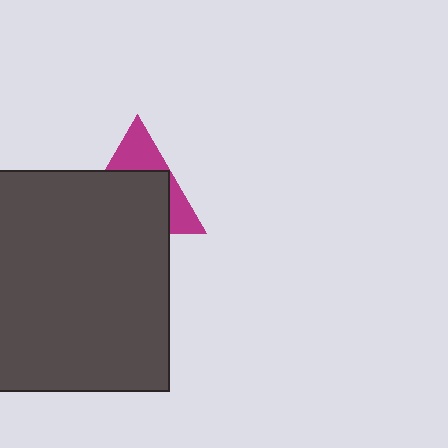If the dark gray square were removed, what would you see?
You would see the complete magenta triangle.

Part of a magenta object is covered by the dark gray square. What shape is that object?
It is a triangle.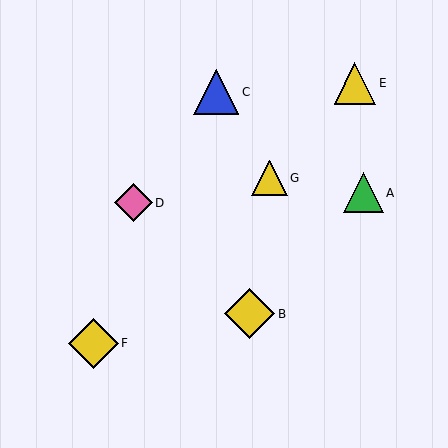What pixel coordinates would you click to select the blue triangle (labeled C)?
Click at (216, 92) to select the blue triangle C.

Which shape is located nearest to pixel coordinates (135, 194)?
The pink diamond (labeled D) at (133, 203) is nearest to that location.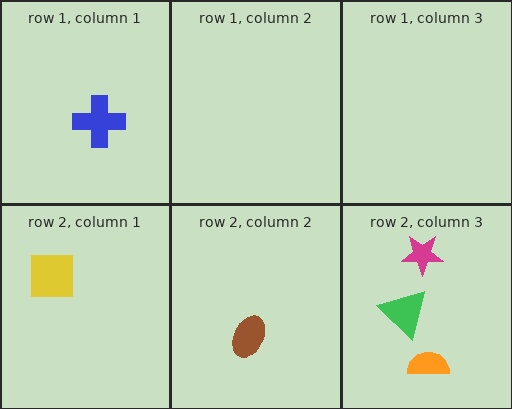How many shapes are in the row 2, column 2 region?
1.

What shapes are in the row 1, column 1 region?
The blue cross.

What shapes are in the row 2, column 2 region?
The brown ellipse.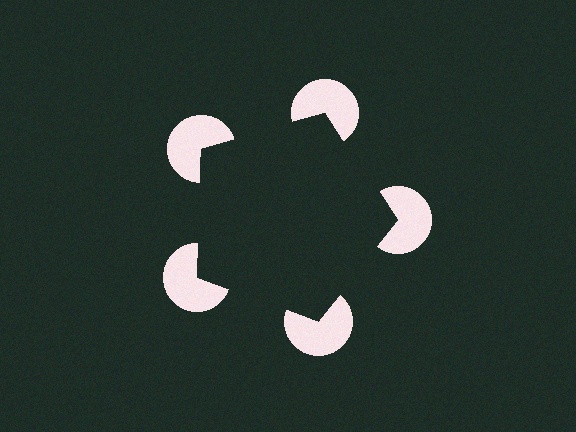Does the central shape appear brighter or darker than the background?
It typically appears slightly darker than the background, even though no actual brightness change is drawn.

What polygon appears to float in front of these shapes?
An illusory pentagon — its edges are inferred from the aligned wedge cuts in the pac-man discs, not physically drawn.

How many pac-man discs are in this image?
There are 5 — one at each vertex of the illusory pentagon.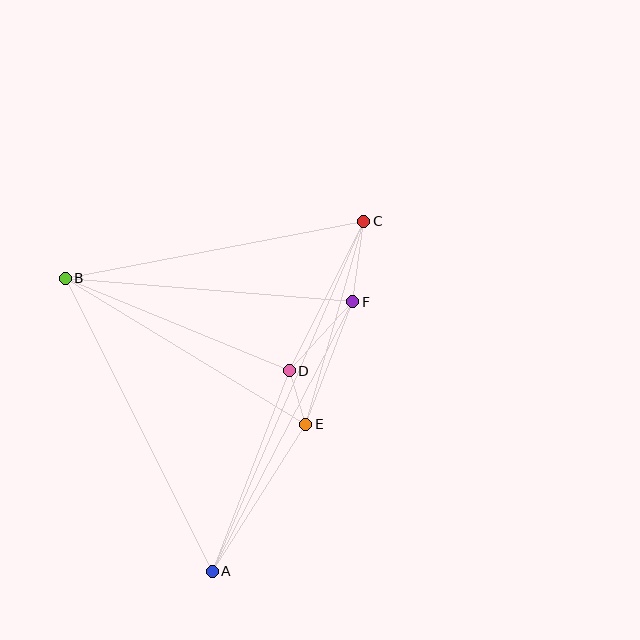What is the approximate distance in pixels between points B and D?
The distance between B and D is approximately 243 pixels.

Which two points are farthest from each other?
Points A and C are farthest from each other.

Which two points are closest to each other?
Points D and E are closest to each other.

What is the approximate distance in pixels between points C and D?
The distance between C and D is approximately 167 pixels.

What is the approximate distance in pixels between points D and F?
The distance between D and F is approximately 94 pixels.